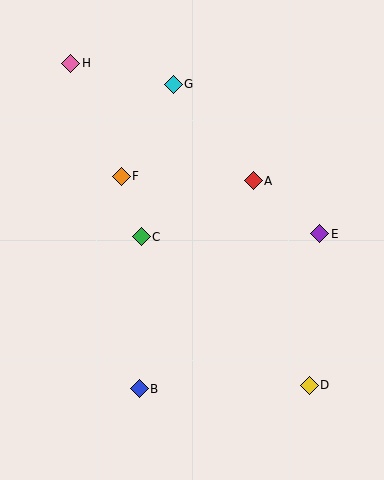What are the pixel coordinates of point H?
Point H is at (71, 63).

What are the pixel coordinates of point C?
Point C is at (141, 237).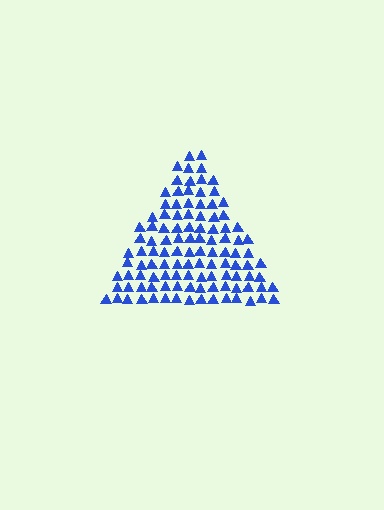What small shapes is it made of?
It is made of small triangles.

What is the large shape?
The large shape is a triangle.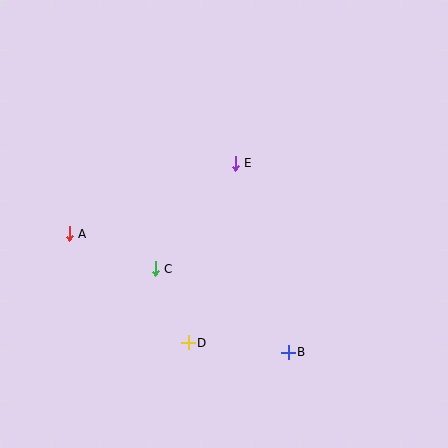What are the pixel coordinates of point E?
Point E is at (235, 164).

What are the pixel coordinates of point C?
Point C is at (155, 269).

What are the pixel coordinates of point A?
Point A is at (69, 234).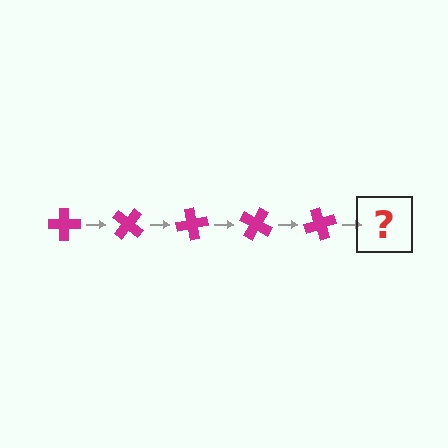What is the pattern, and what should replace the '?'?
The pattern is that the cross rotates 40 degrees each step. The '?' should be a magenta cross rotated 200 degrees.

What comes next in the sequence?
The next element should be a magenta cross rotated 200 degrees.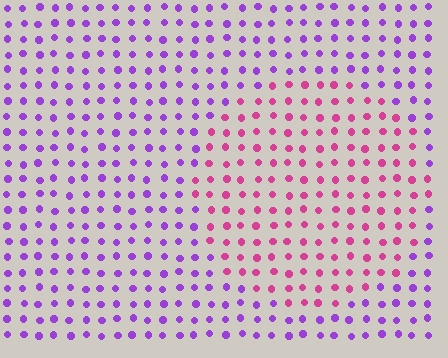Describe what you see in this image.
The image is filled with small purple elements in a uniform arrangement. A circle-shaped region is visible where the elements are tinted to a slightly different hue, forming a subtle color boundary.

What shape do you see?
I see a circle.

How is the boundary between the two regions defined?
The boundary is defined purely by a slight shift in hue (about 49 degrees). Spacing, size, and orientation are identical on both sides.